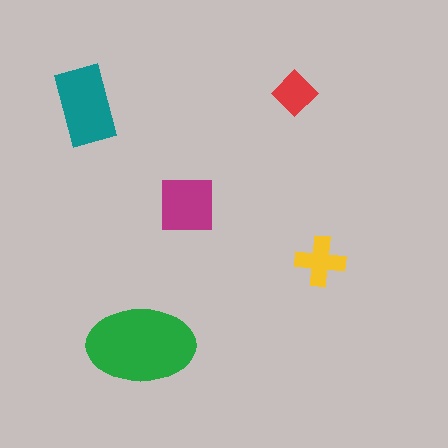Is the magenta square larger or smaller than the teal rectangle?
Smaller.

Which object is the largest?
The green ellipse.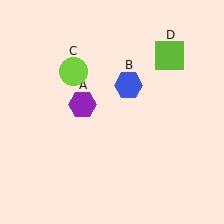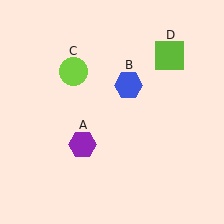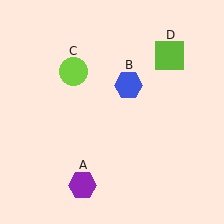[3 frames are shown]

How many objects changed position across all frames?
1 object changed position: purple hexagon (object A).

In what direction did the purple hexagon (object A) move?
The purple hexagon (object A) moved down.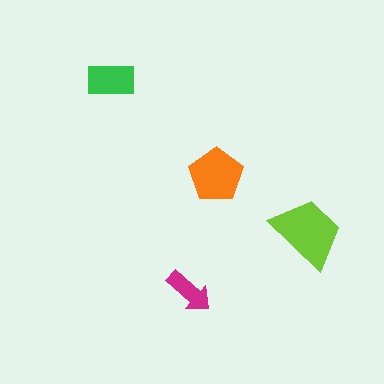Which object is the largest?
The lime trapezoid.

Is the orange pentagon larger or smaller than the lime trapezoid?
Smaller.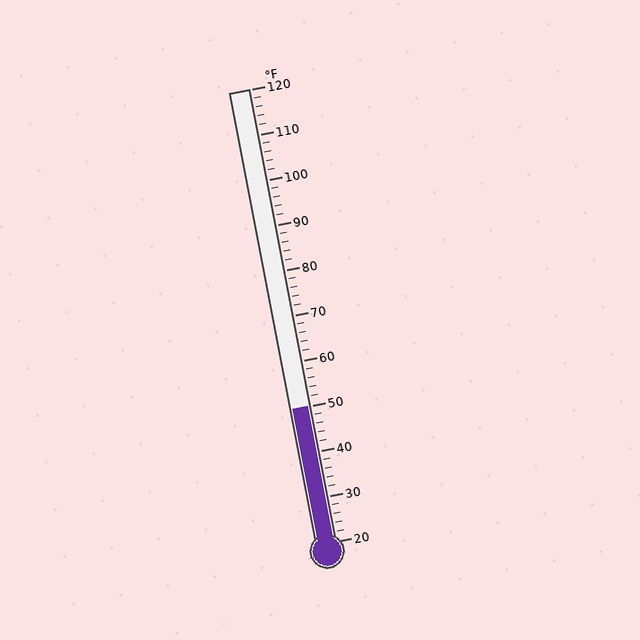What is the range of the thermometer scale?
The thermometer scale ranges from 20°F to 120°F.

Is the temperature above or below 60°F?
The temperature is below 60°F.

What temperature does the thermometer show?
The thermometer shows approximately 50°F.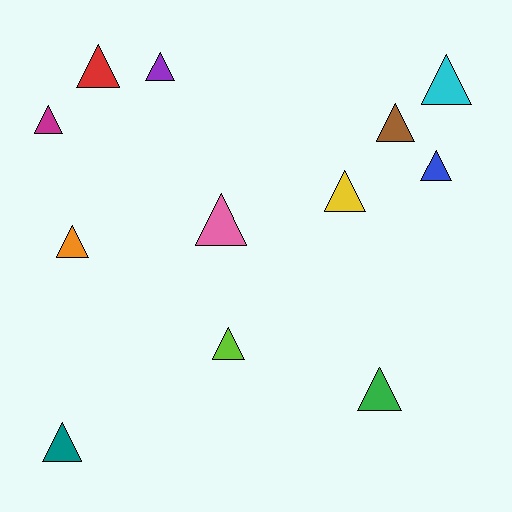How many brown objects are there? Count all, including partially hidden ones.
There is 1 brown object.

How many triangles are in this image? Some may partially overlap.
There are 12 triangles.